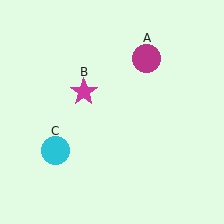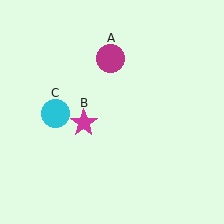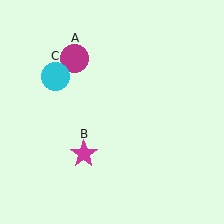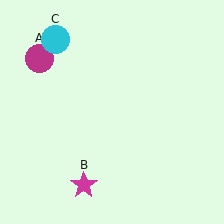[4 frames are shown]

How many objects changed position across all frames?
3 objects changed position: magenta circle (object A), magenta star (object B), cyan circle (object C).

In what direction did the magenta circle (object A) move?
The magenta circle (object A) moved left.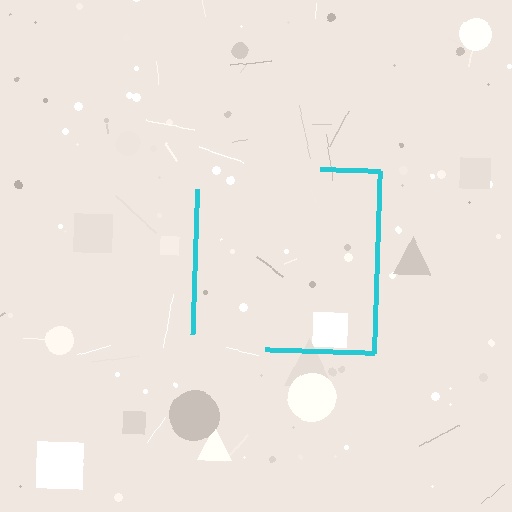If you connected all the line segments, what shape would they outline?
They would outline a square.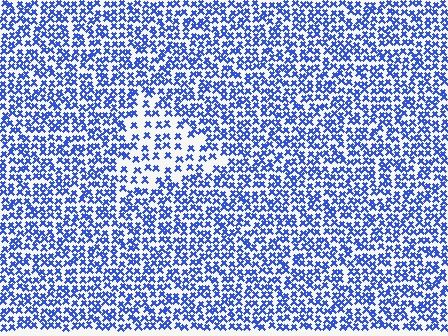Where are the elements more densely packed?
The elements are more densely packed outside the triangle boundary.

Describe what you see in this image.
The image contains small blue elements arranged at two different densities. A triangle-shaped region is visible where the elements are less densely packed than the surrounding area.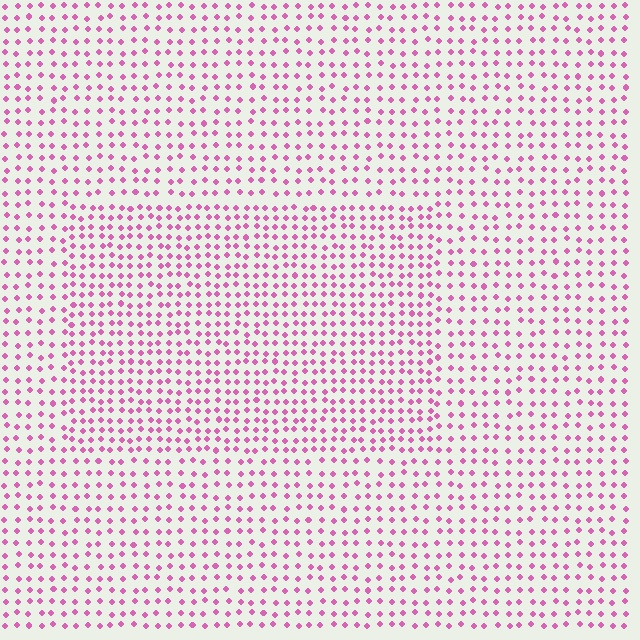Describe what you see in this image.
The image contains small pink elements arranged at two different densities. A rectangle-shaped region is visible where the elements are more densely packed than the surrounding area.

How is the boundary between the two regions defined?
The boundary is defined by a change in element density (approximately 1.5x ratio). All elements are the same color, size, and shape.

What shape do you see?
I see a rectangle.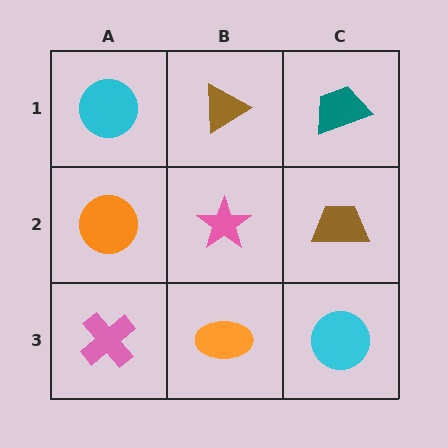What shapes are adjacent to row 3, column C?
A brown trapezoid (row 2, column C), an orange ellipse (row 3, column B).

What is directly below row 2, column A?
A pink cross.